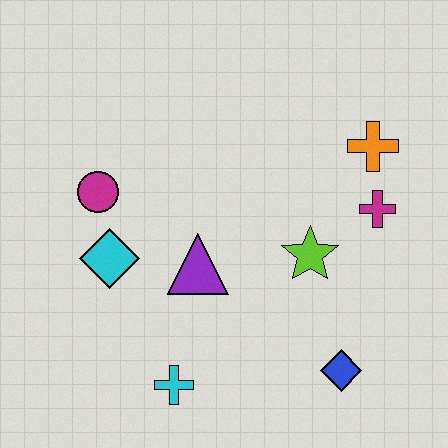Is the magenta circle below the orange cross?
Yes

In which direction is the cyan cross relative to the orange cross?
The cyan cross is below the orange cross.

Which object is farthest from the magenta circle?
The blue diamond is farthest from the magenta circle.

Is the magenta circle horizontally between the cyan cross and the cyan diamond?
No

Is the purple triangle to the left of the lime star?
Yes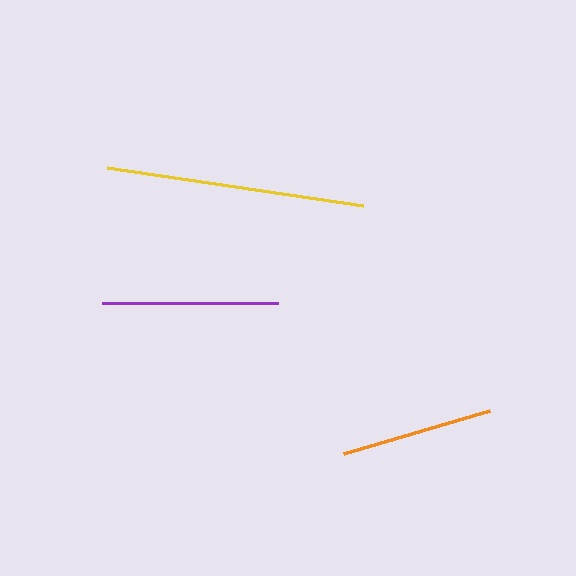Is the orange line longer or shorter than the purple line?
The purple line is longer than the orange line.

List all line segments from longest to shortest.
From longest to shortest: yellow, purple, orange.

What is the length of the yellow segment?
The yellow segment is approximately 260 pixels long.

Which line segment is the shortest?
The orange line is the shortest at approximately 152 pixels.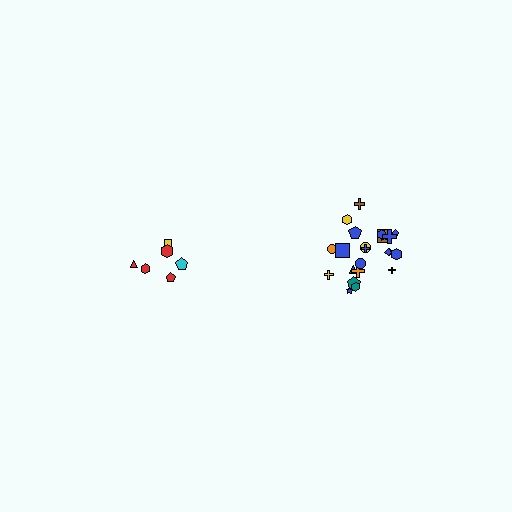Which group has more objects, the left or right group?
The right group.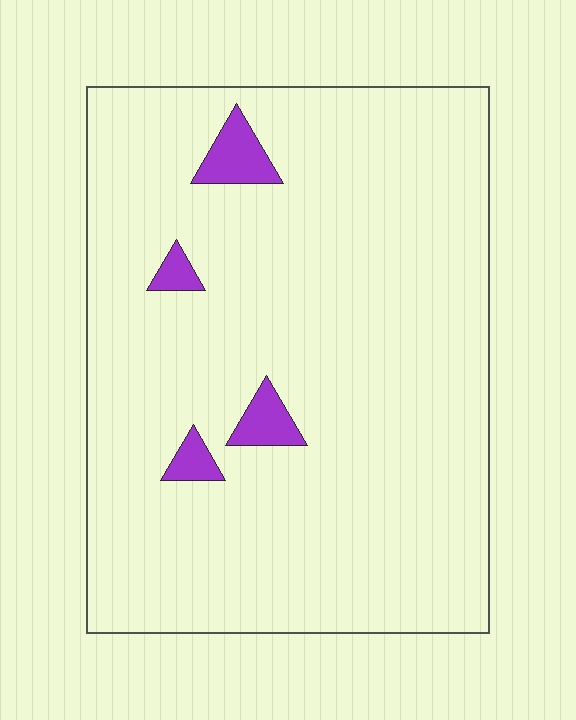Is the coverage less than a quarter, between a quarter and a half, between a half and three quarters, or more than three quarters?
Less than a quarter.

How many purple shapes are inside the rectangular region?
4.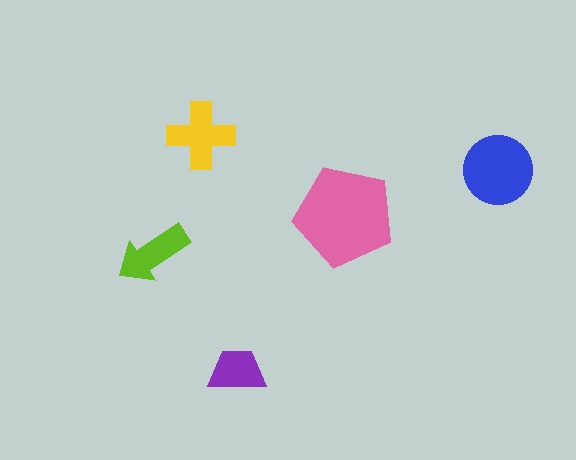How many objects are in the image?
There are 5 objects in the image.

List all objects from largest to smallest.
The pink pentagon, the blue circle, the yellow cross, the lime arrow, the purple trapezoid.